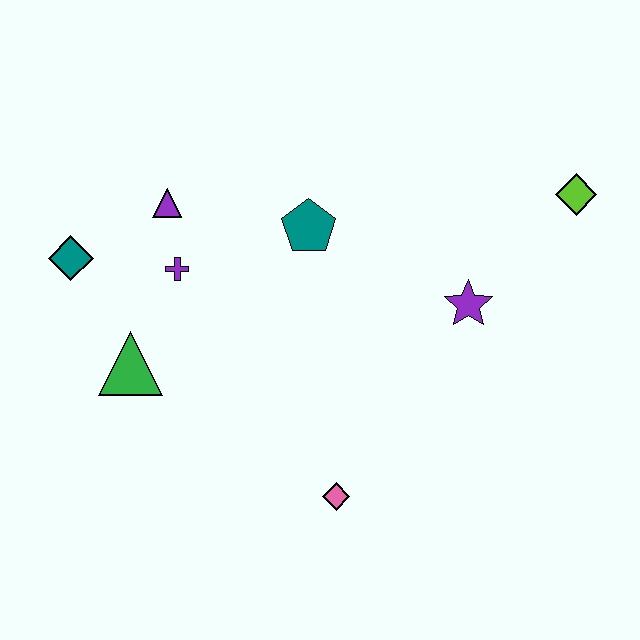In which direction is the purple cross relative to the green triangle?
The purple cross is above the green triangle.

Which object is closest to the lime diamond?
The purple star is closest to the lime diamond.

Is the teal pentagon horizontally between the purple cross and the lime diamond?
Yes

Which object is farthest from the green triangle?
The lime diamond is farthest from the green triangle.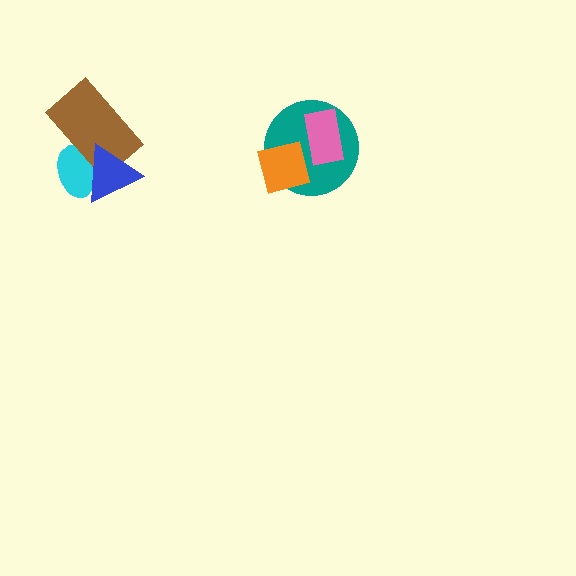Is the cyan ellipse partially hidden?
Yes, it is partially covered by another shape.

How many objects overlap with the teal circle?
2 objects overlap with the teal circle.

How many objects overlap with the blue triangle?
2 objects overlap with the blue triangle.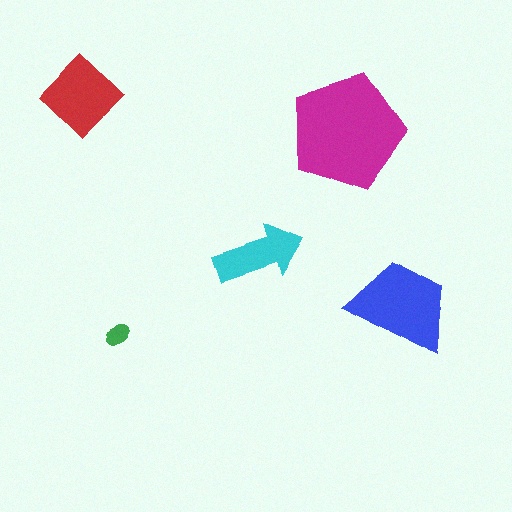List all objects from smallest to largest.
The green ellipse, the cyan arrow, the red diamond, the blue trapezoid, the magenta pentagon.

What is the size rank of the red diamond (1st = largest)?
3rd.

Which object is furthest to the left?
The red diamond is leftmost.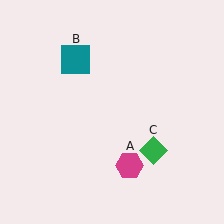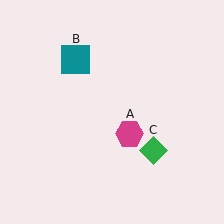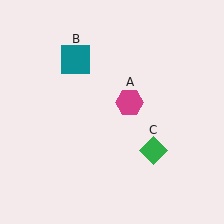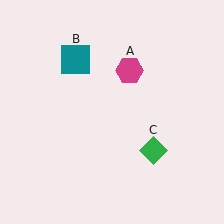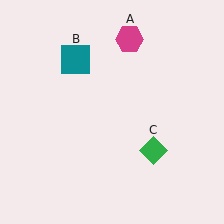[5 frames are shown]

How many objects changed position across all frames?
1 object changed position: magenta hexagon (object A).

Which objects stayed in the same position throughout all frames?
Teal square (object B) and green diamond (object C) remained stationary.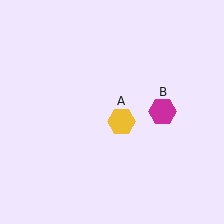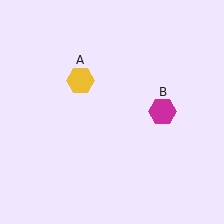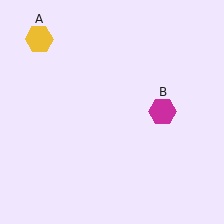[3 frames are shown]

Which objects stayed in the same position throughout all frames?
Magenta hexagon (object B) remained stationary.